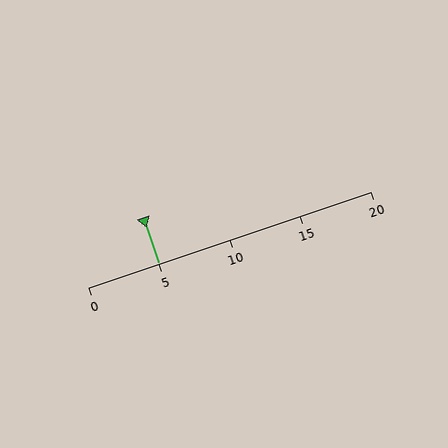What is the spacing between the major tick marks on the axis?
The major ticks are spaced 5 apart.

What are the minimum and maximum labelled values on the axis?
The axis runs from 0 to 20.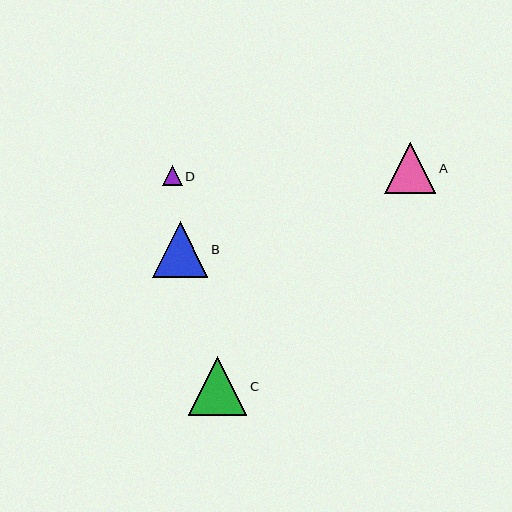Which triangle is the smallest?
Triangle D is the smallest with a size of approximately 20 pixels.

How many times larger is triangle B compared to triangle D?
Triangle B is approximately 2.7 times the size of triangle D.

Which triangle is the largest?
Triangle C is the largest with a size of approximately 59 pixels.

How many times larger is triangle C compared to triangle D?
Triangle C is approximately 2.9 times the size of triangle D.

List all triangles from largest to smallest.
From largest to smallest: C, B, A, D.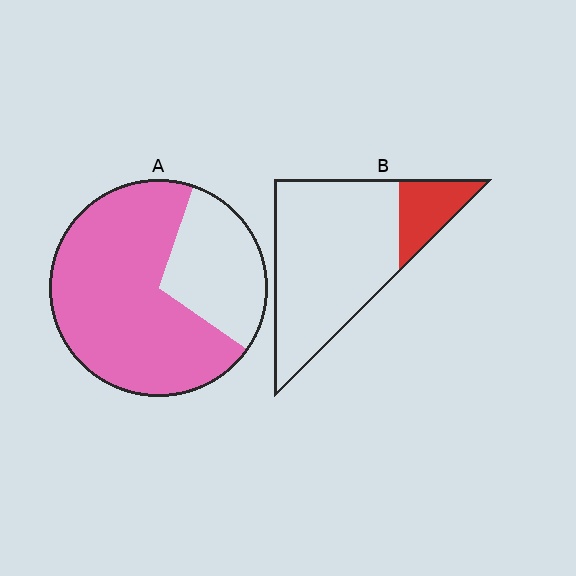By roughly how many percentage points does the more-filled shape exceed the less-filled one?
By roughly 50 percentage points (A over B).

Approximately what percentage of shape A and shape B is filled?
A is approximately 70% and B is approximately 20%.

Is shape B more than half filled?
No.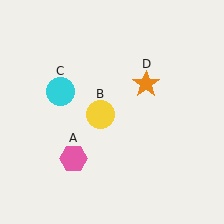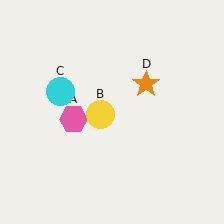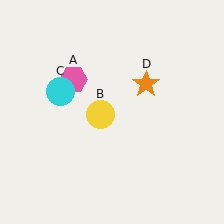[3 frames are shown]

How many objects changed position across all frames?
1 object changed position: pink hexagon (object A).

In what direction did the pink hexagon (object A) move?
The pink hexagon (object A) moved up.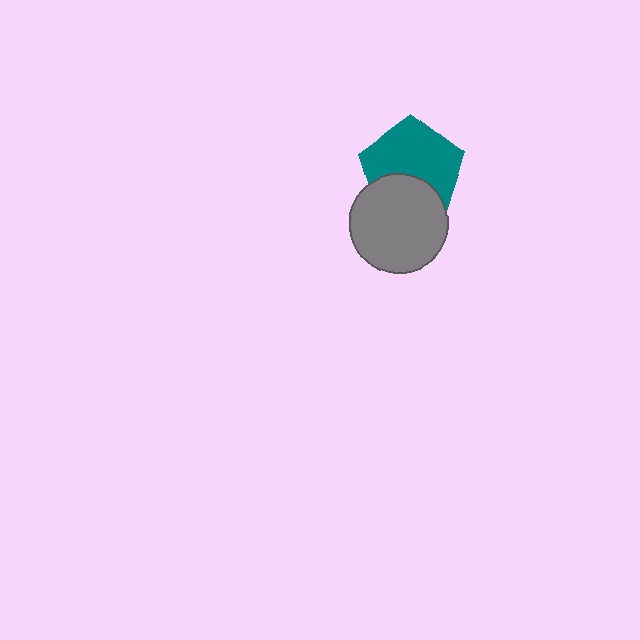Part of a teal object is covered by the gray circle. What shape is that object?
It is a pentagon.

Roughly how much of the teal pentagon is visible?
Most of it is visible (roughly 66%).